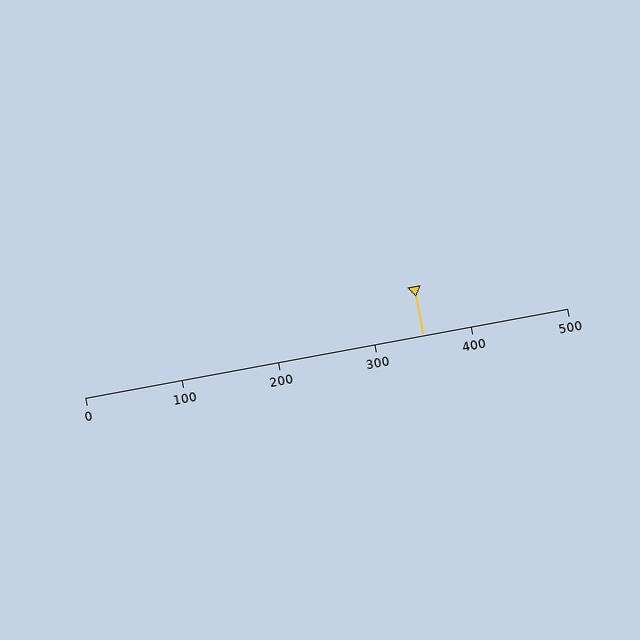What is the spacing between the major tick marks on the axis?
The major ticks are spaced 100 apart.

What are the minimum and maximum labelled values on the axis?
The axis runs from 0 to 500.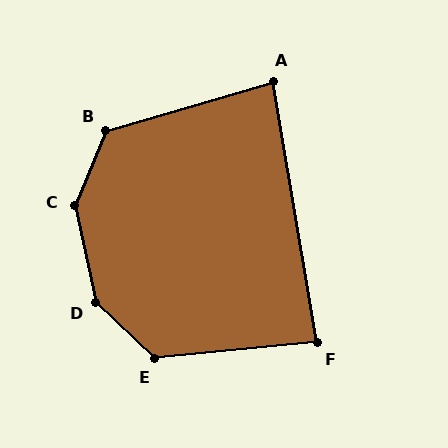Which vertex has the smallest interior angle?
A, at approximately 83 degrees.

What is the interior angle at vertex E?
Approximately 132 degrees (obtuse).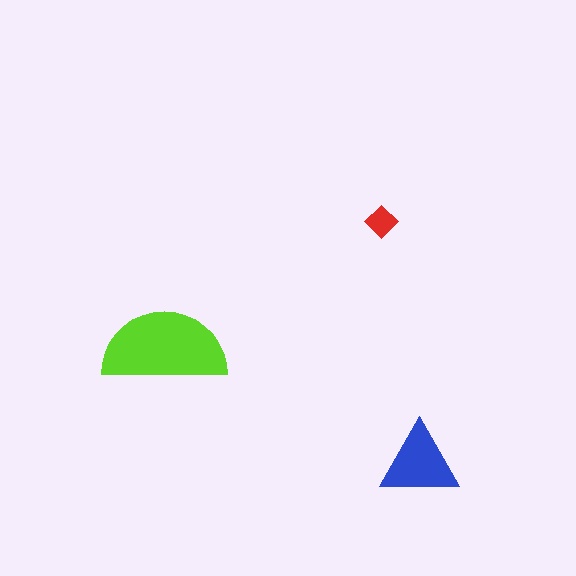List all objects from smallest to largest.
The red diamond, the blue triangle, the lime semicircle.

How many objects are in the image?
There are 3 objects in the image.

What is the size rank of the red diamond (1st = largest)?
3rd.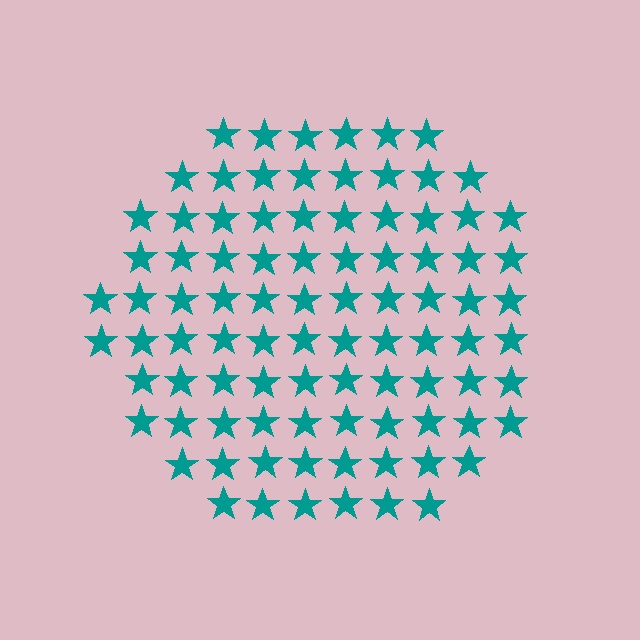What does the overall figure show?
The overall figure shows a circle.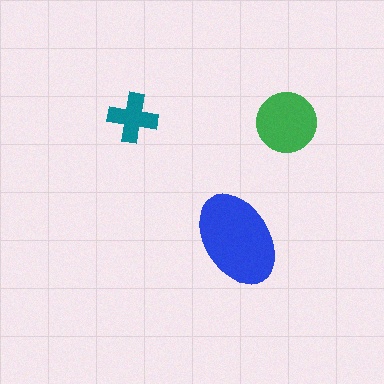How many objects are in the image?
There are 3 objects in the image.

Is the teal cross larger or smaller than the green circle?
Smaller.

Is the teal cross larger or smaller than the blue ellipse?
Smaller.